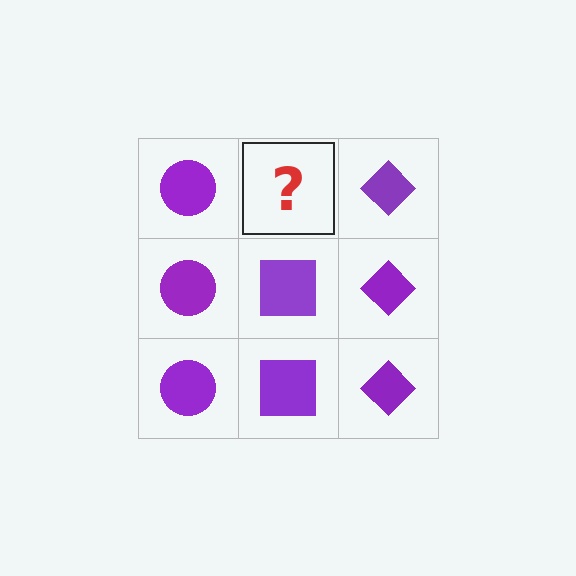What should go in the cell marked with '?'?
The missing cell should contain a purple square.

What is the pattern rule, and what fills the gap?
The rule is that each column has a consistent shape. The gap should be filled with a purple square.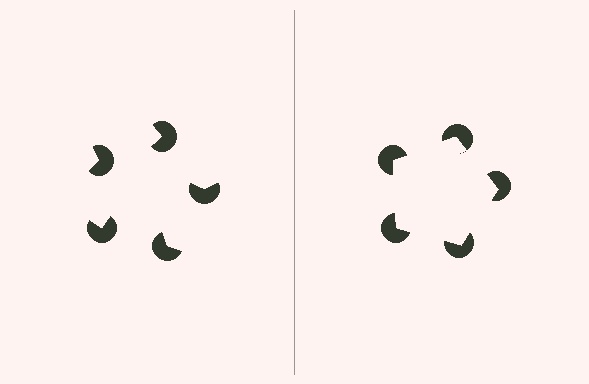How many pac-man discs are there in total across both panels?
10 — 5 on each side.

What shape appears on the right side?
An illusory pentagon.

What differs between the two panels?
The pac-man discs are positioned identically on both sides; only the wedge orientations differ. On the right they align to a pentagon; on the left they are misaligned.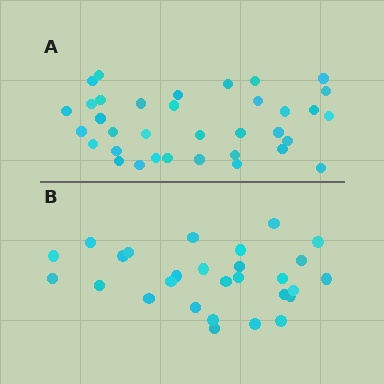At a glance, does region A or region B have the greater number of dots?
Region A (the top region) has more dots.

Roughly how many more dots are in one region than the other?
Region A has roughly 8 or so more dots than region B.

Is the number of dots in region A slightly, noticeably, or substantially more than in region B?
Region A has noticeably more, but not dramatically so. The ratio is roughly 1.2 to 1.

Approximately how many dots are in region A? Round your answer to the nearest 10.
About 40 dots. (The exact count is 35, which rounds to 40.)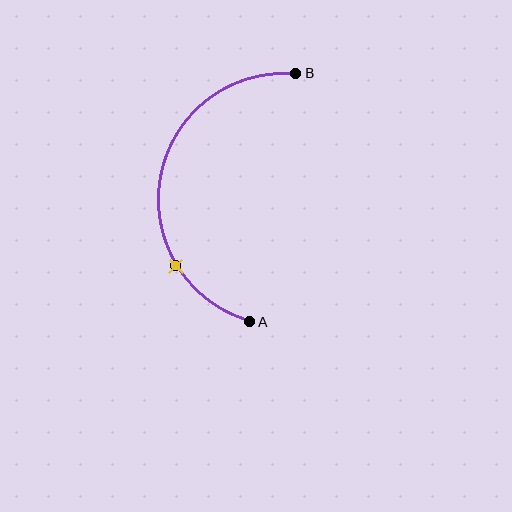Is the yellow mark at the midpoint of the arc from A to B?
No. The yellow mark lies on the arc but is closer to endpoint A. The arc midpoint would be at the point on the curve equidistant along the arc from both A and B.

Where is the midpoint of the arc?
The arc midpoint is the point on the curve farthest from the straight line joining A and B. It sits to the left of that line.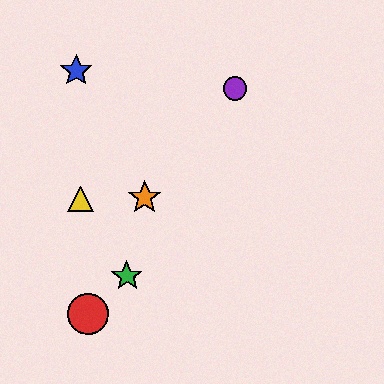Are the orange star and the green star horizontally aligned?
No, the orange star is at y≈197 and the green star is at y≈276.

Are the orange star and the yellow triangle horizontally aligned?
Yes, both are at y≈197.